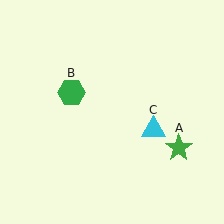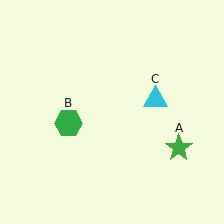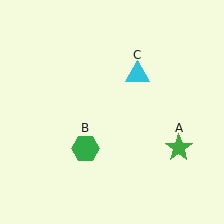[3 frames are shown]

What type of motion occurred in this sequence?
The green hexagon (object B), cyan triangle (object C) rotated counterclockwise around the center of the scene.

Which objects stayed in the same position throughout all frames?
Green star (object A) remained stationary.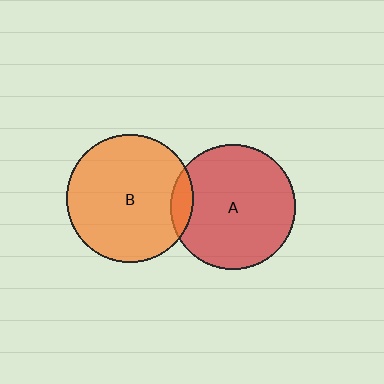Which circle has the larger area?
Circle B (orange).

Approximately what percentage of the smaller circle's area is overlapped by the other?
Approximately 10%.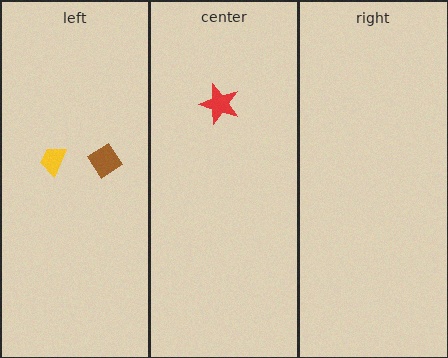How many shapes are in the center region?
1.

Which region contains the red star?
The center region.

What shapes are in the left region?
The brown diamond, the yellow trapezoid.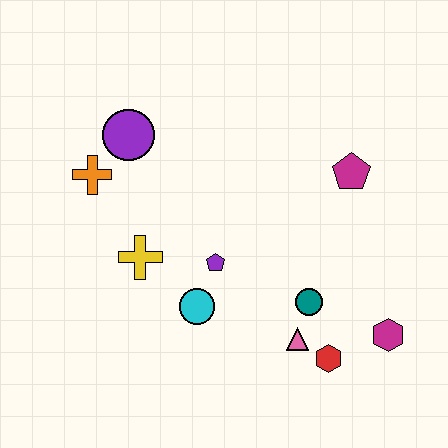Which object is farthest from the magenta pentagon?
The orange cross is farthest from the magenta pentagon.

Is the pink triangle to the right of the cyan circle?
Yes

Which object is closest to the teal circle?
The pink triangle is closest to the teal circle.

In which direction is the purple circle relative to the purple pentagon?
The purple circle is above the purple pentagon.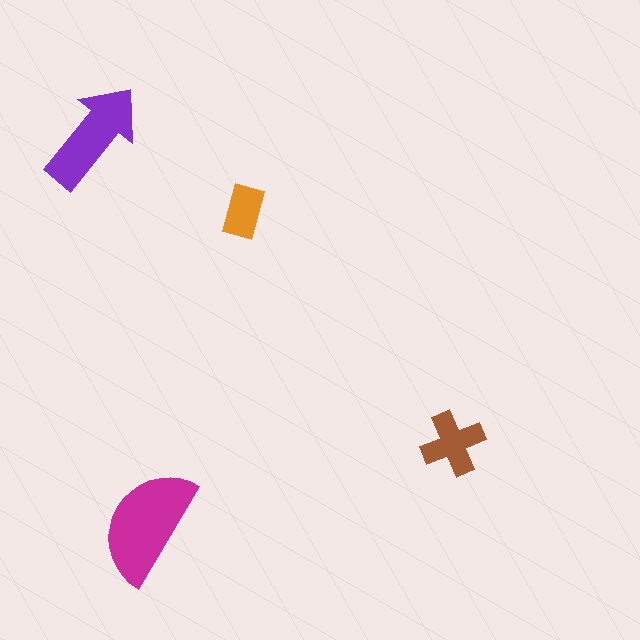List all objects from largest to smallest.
The magenta semicircle, the purple arrow, the brown cross, the orange rectangle.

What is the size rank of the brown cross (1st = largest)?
3rd.